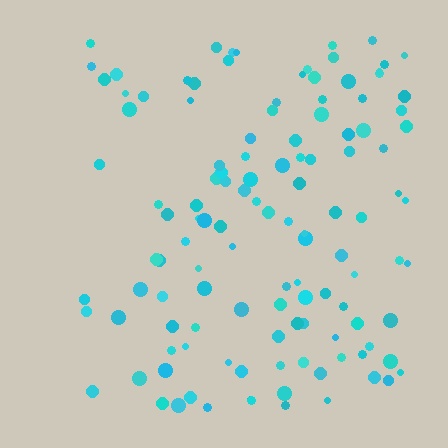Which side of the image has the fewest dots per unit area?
The left.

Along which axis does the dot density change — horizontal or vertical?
Horizontal.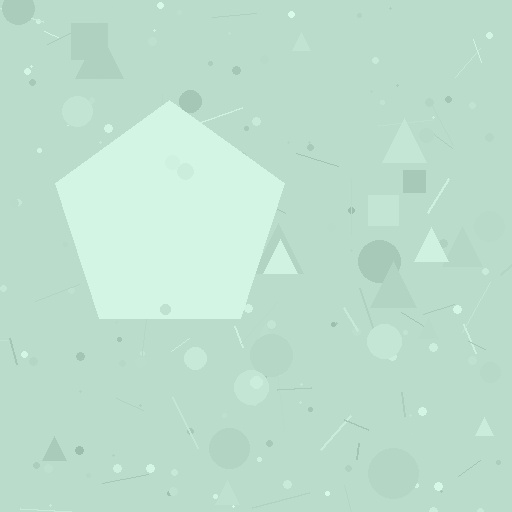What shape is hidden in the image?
A pentagon is hidden in the image.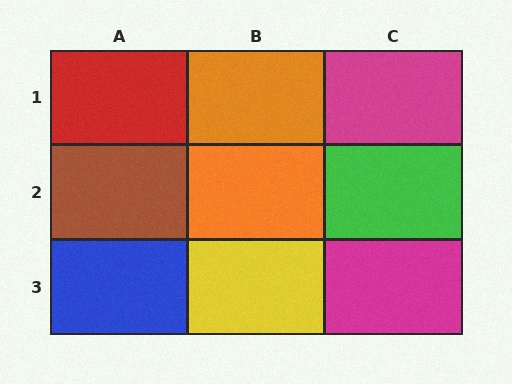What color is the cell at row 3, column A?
Blue.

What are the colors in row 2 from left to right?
Brown, orange, green.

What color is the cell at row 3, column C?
Magenta.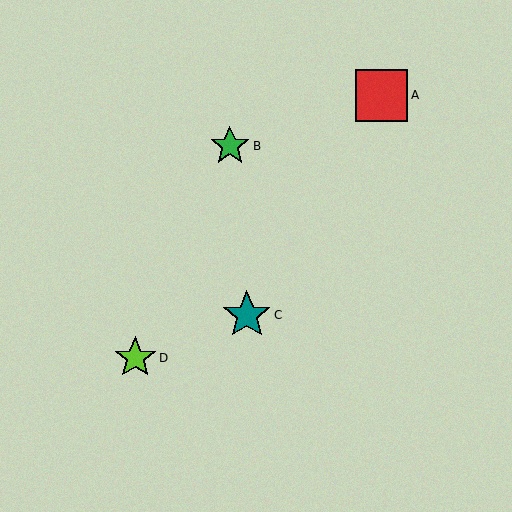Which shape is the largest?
The red square (labeled A) is the largest.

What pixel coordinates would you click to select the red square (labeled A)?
Click at (382, 95) to select the red square A.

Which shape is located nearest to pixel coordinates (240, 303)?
The teal star (labeled C) at (247, 315) is nearest to that location.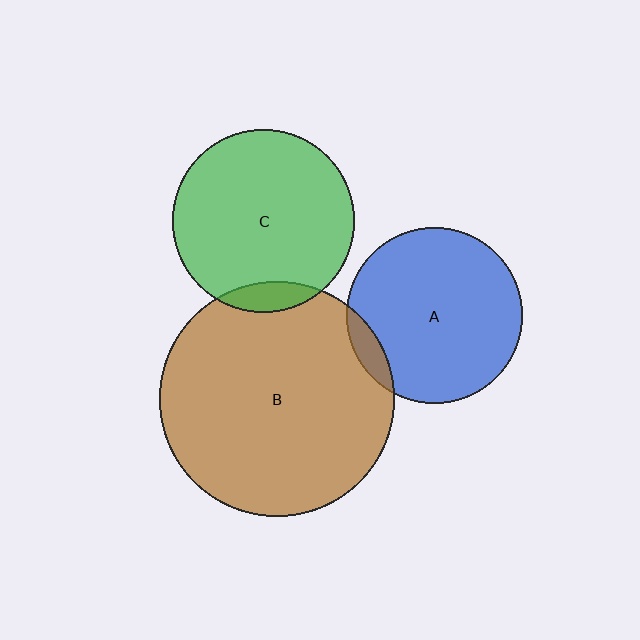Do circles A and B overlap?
Yes.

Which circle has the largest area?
Circle B (brown).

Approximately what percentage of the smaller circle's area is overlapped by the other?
Approximately 10%.